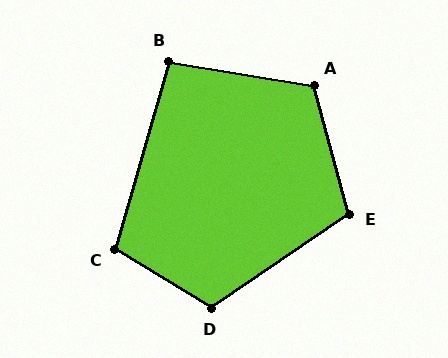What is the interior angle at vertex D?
Approximately 114 degrees (obtuse).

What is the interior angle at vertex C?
Approximately 106 degrees (obtuse).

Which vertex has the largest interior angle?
A, at approximately 114 degrees.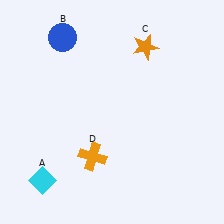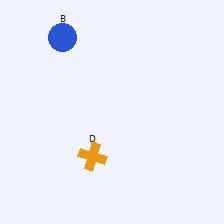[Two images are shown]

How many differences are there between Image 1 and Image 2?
There are 2 differences between the two images.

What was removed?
The cyan diamond (A), the orange star (C) were removed in Image 2.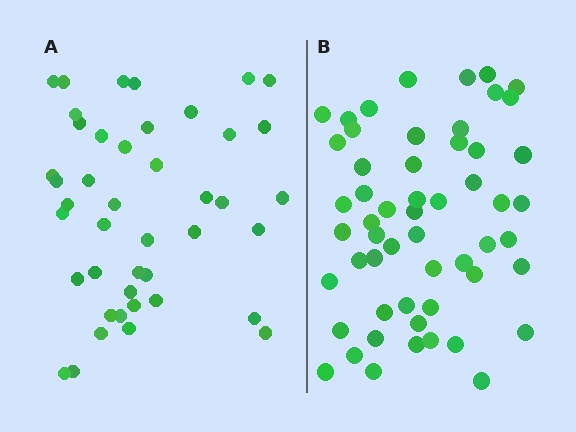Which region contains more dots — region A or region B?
Region B (the right region) has more dots.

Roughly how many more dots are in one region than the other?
Region B has roughly 12 or so more dots than region A.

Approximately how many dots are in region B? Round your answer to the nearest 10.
About 60 dots. (The exact count is 55, which rounds to 60.)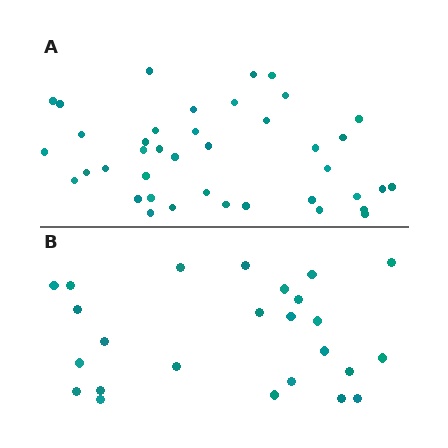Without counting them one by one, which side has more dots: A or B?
Region A (the top region) has more dots.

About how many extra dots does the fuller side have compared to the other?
Region A has approximately 15 more dots than region B.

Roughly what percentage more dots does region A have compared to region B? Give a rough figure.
About 60% more.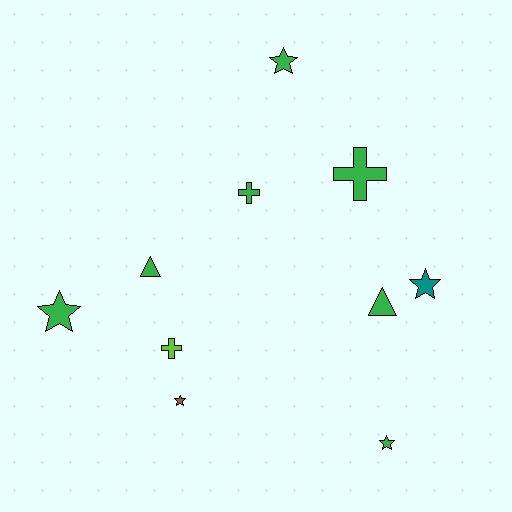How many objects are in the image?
There are 10 objects.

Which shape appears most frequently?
Star, with 5 objects.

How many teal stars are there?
There is 1 teal star.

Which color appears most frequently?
Green, with 7 objects.